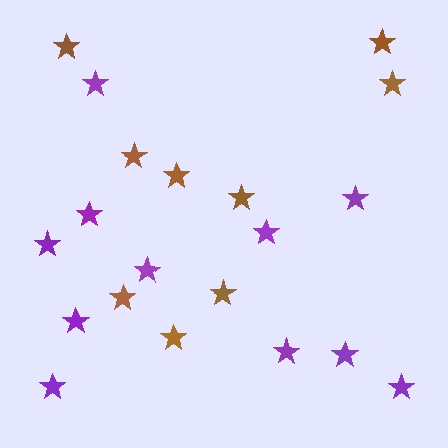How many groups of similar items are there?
There are 2 groups: one group of brown stars (9) and one group of purple stars (11).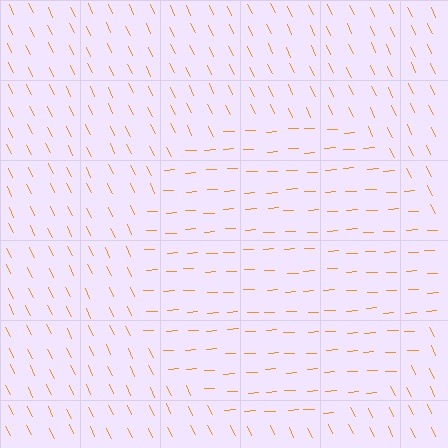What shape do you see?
I see a circle.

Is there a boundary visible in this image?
Yes, there is a texture boundary formed by a change in line orientation.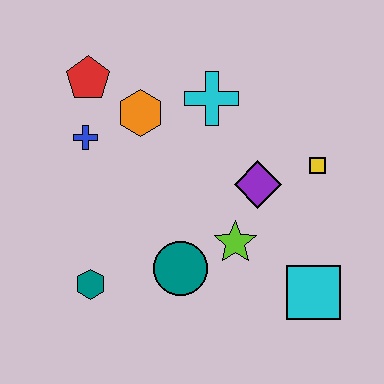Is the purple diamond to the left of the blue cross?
No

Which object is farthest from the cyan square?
The red pentagon is farthest from the cyan square.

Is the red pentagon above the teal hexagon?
Yes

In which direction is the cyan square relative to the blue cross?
The cyan square is to the right of the blue cross.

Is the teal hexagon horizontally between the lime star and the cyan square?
No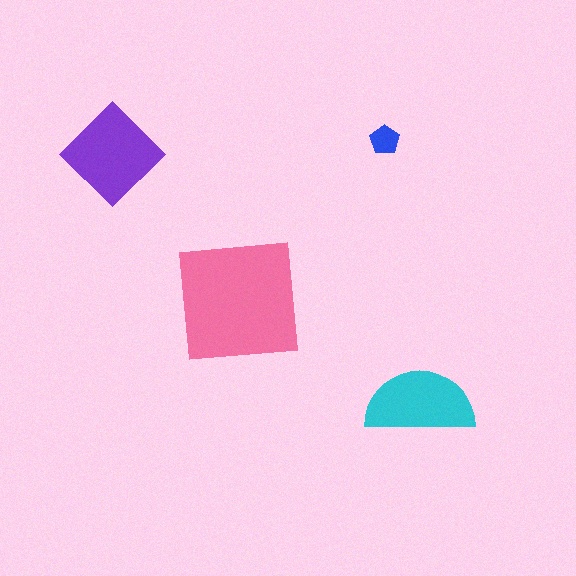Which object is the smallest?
The blue pentagon.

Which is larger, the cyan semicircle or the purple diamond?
The purple diamond.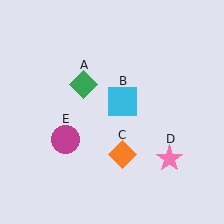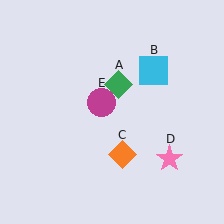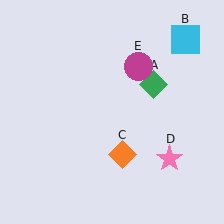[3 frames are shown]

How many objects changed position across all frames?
3 objects changed position: green diamond (object A), cyan square (object B), magenta circle (object E).